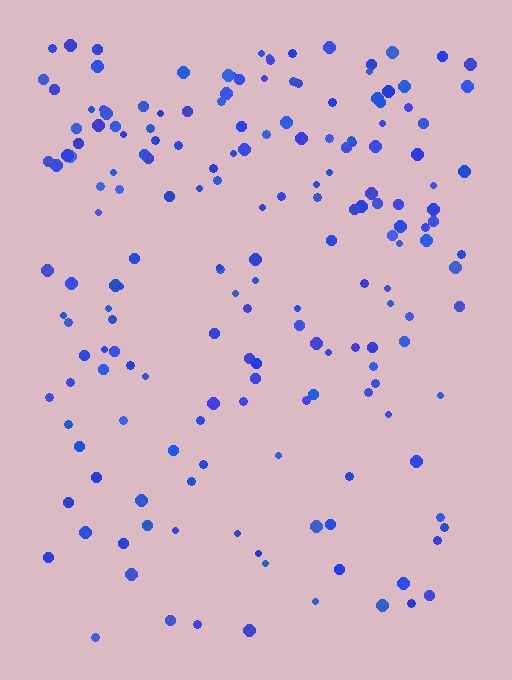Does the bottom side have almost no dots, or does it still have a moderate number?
Still a moderate number, just noticeably fewer than the top.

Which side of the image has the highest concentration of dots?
The top.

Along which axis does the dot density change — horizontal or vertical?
Vertical.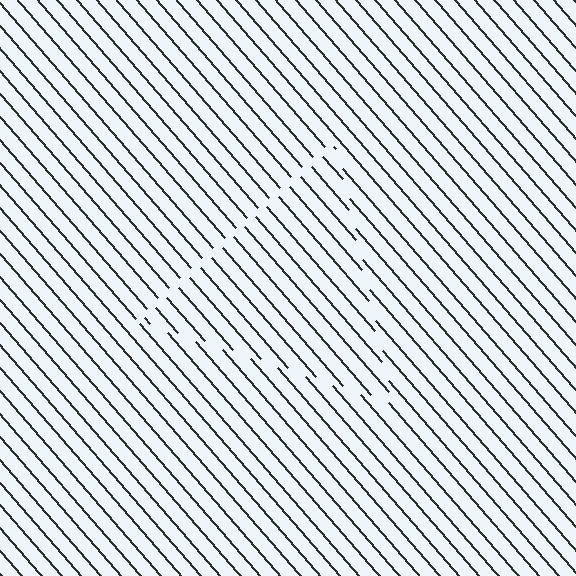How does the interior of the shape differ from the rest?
The interior of the shape contains the same grating, shifted by half a period — the contour is defined by the phase discontinuity where line-ends from the inner and outer gratings abut.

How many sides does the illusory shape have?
3 sides — the line-ends trace a triangle.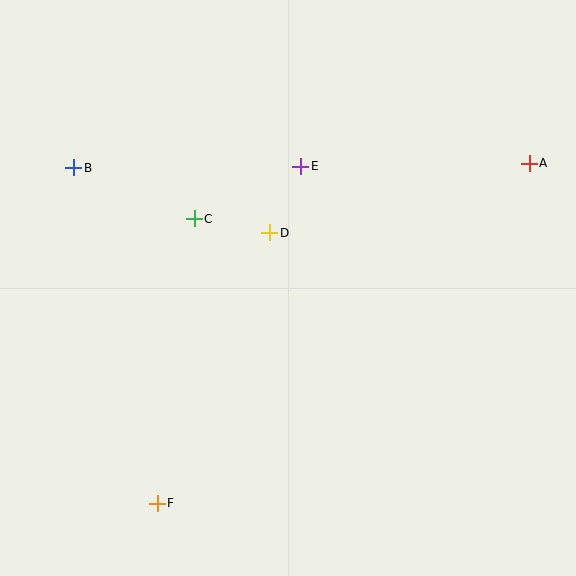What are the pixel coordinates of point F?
Point F is at (157, 503).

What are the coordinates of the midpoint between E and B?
The midpoint between E and B is at (187, 167).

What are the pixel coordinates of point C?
Point C is at (194, 219).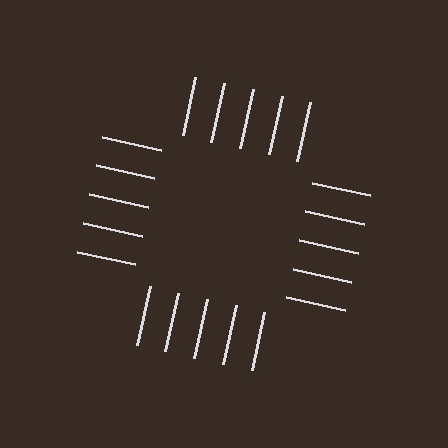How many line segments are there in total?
20 — 5 along each of the 4 edges.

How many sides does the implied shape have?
4 sides — the line-ends trace a square.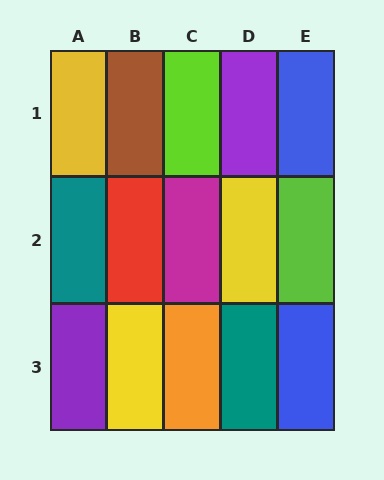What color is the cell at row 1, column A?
Yellow.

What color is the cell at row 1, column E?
Blue.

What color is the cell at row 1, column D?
Purple.